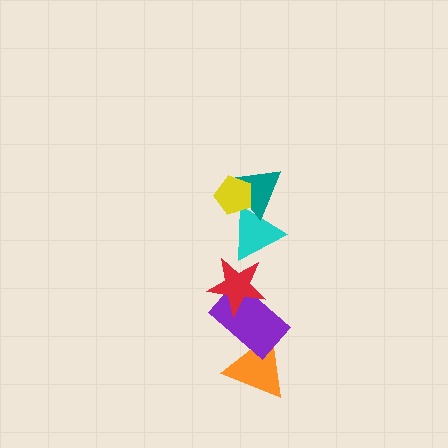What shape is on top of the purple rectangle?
The red star is on top of the purple rectangle.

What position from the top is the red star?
The red star is 4th from the top.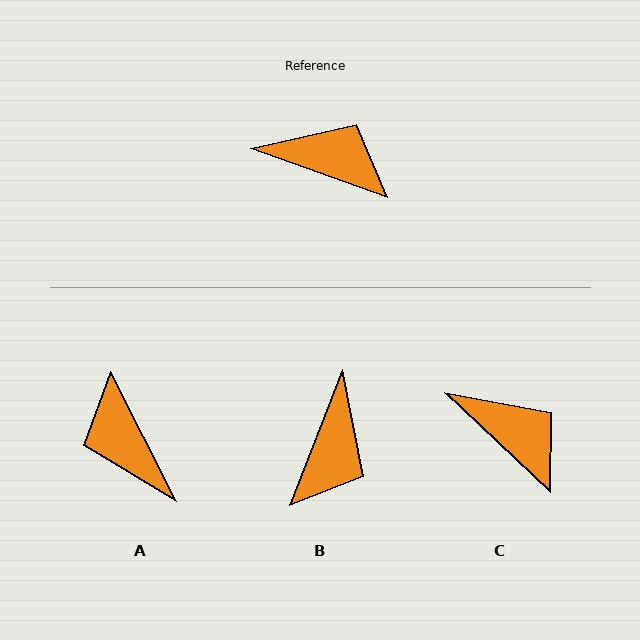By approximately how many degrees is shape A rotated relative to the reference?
Approximately 137 degrees counter-clockwise.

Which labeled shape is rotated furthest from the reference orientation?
A, about 137 degrees away.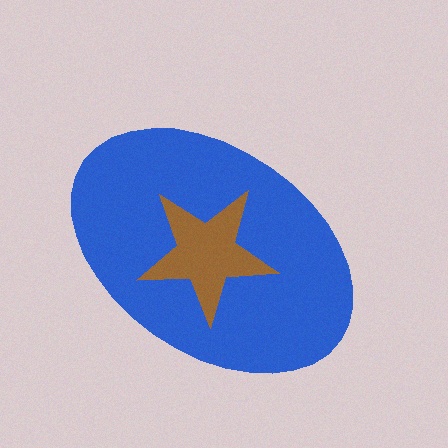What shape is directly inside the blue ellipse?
The brown star.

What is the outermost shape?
The blue ellipse.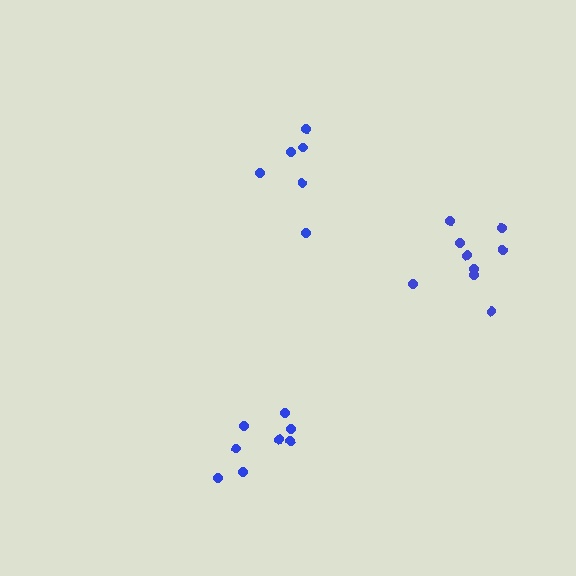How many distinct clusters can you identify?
There are 3 distinct clusters.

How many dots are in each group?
Group 1: 9 dots, Group 2: 8 dots, Group 3: 6 dots (23 total).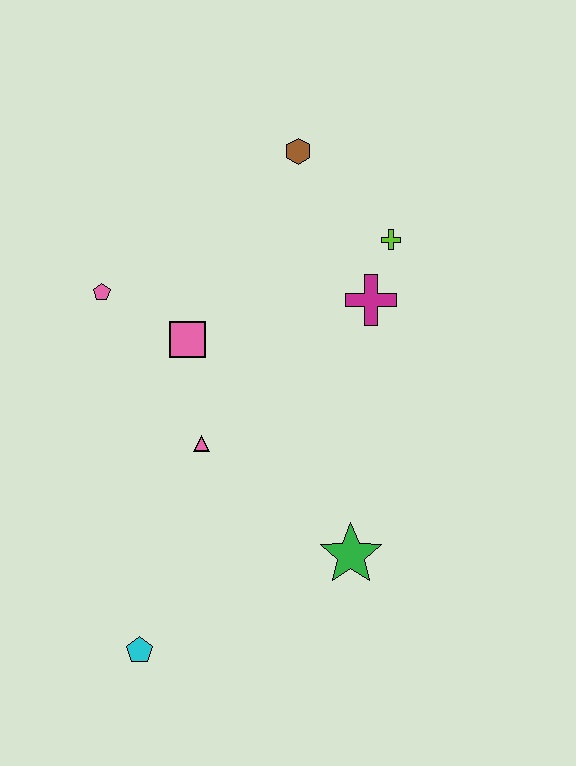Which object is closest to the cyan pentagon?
The pink triangle is closest to the cyan pentagon.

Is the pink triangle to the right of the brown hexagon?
No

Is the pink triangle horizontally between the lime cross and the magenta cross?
No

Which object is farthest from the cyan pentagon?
The brown hexagon is farthest from the cyan pentagon.